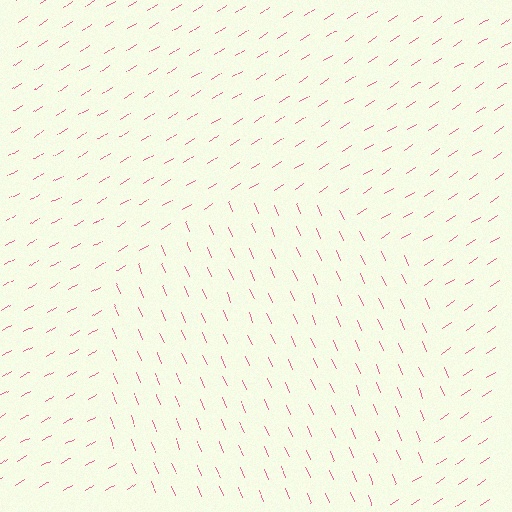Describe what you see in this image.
The image is filled with small pink line segments. A circle region in the image has lines oriented differently from the surrounding lines, creating a visible texture boundary.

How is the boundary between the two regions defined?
The boundary is defined purely by a change in line orientation (approximately 80 degrees difference). All lines are the same color and thickness.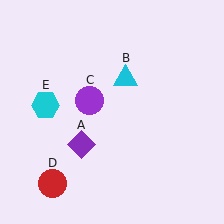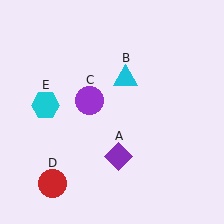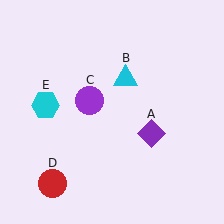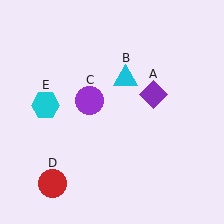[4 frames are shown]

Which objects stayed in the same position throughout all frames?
Cyan triangle (object B) and purple circle (object C) and red circle (object D) and cyan hexagon (object E) remained stationary.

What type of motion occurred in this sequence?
The purple diamond (object A) rotated counterclockwise around the center of the scene.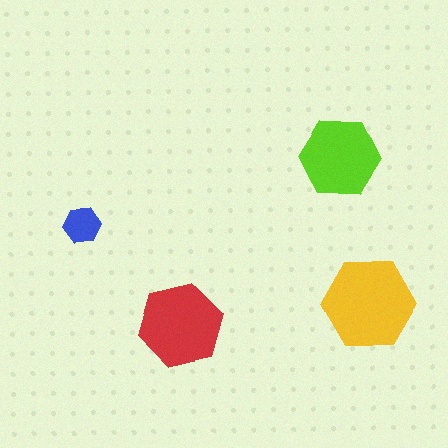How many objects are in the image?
There are 4 objects in the image.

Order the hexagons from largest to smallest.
the yellow one, the red one, the lime one, the blue one.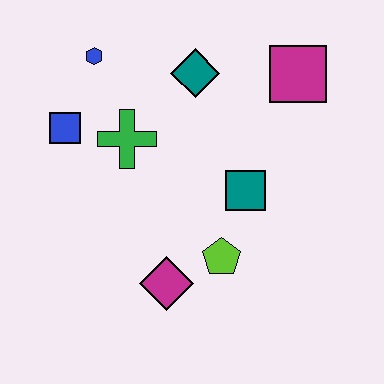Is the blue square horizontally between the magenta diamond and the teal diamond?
No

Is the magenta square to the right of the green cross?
Yes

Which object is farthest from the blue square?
The magenta square is farthest from the blue square.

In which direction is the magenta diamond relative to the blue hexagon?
The magenta diamond is below the blue hexagon.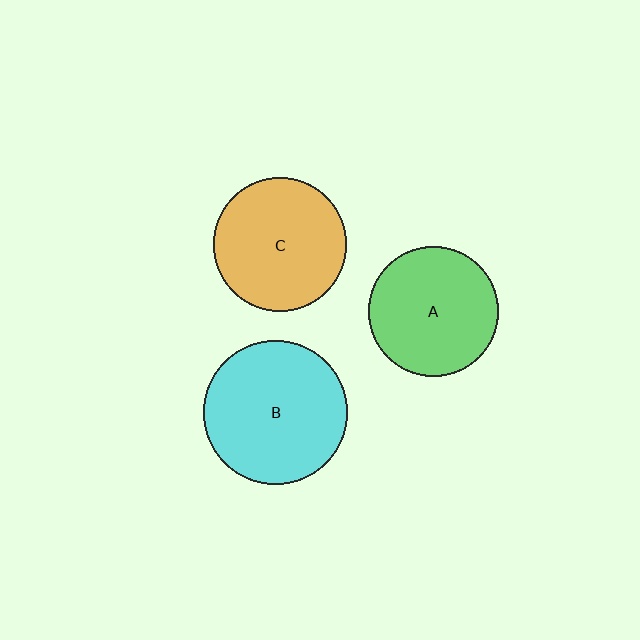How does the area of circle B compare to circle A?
Approximately 1.2 times.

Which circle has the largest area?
Circle B (cyan).